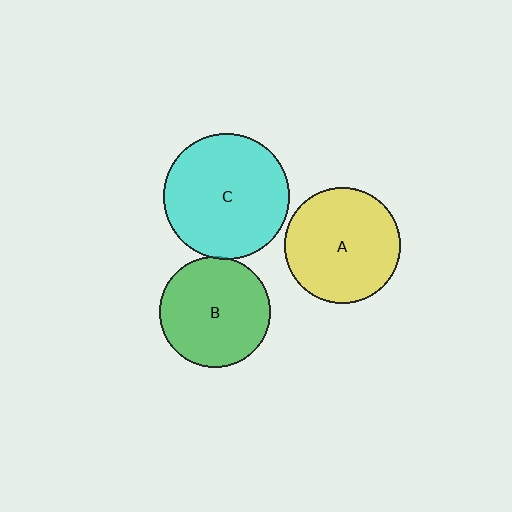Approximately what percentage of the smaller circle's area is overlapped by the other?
Approximately 5%.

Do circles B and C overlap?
Yes.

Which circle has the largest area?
Circle C (cyan).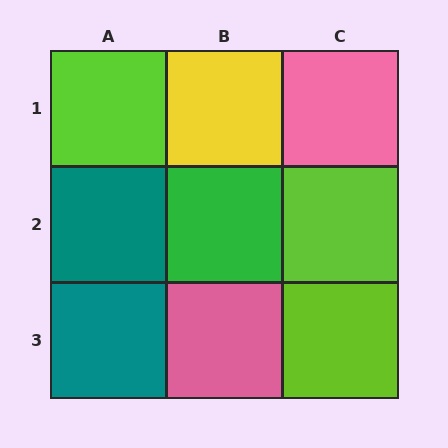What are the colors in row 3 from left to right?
Teal, pink, lime.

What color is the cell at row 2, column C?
Lime.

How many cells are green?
1 cell is green.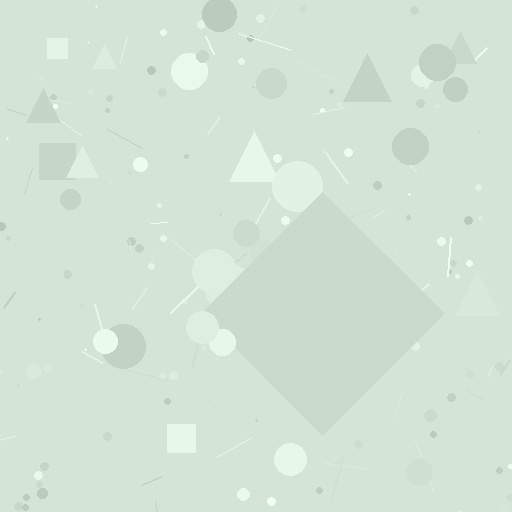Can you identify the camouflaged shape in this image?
The camouflaged shape is a diamond.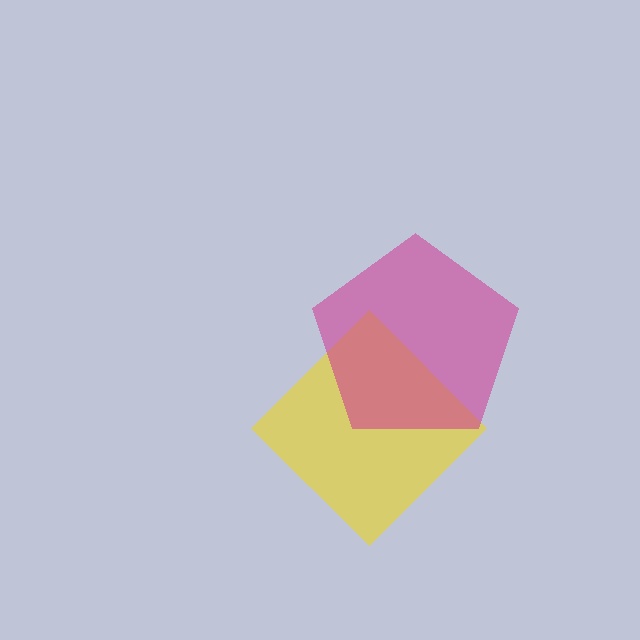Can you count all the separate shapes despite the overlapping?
Yes, there are 2 separate shapes.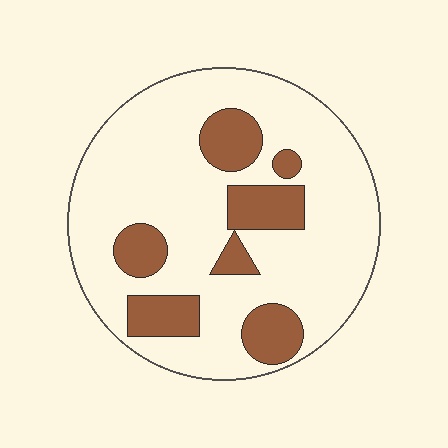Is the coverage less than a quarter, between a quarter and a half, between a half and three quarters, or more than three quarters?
Less than a quarter.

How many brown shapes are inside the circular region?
7.